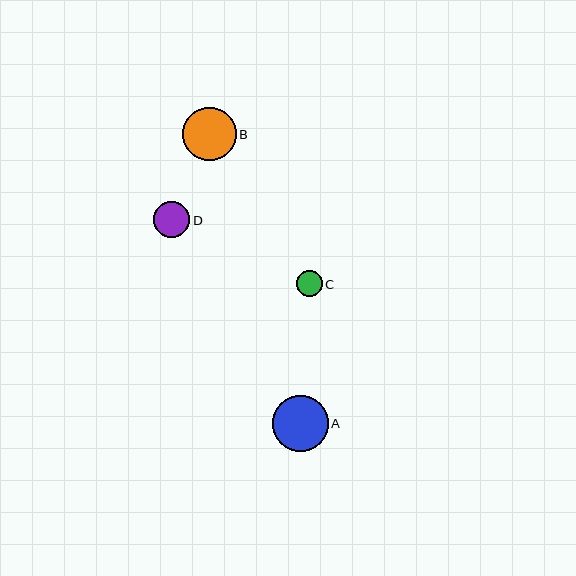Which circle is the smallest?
Circle C is the smallest with a size of approximately 26 pixels.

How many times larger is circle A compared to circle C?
Circle A is approximately 2.1 times the size of circle C.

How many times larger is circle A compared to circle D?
Circle A is approximately 1.5 times the size of circle D.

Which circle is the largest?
Circle A is the largest with a size of approximately 55 pixels.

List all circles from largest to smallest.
From largest to smallest: A, B, D, C.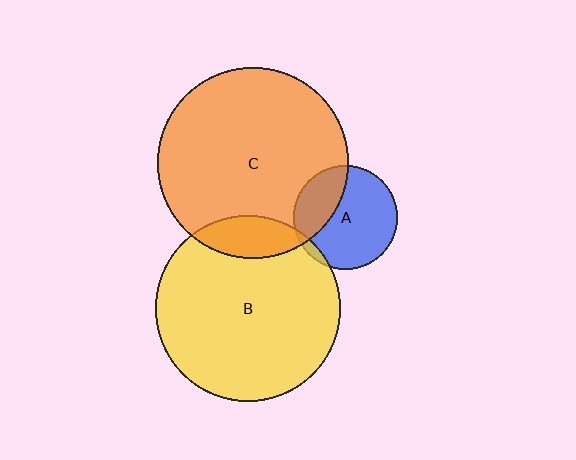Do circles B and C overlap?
Yes.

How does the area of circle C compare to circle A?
Approximately 3.3 times.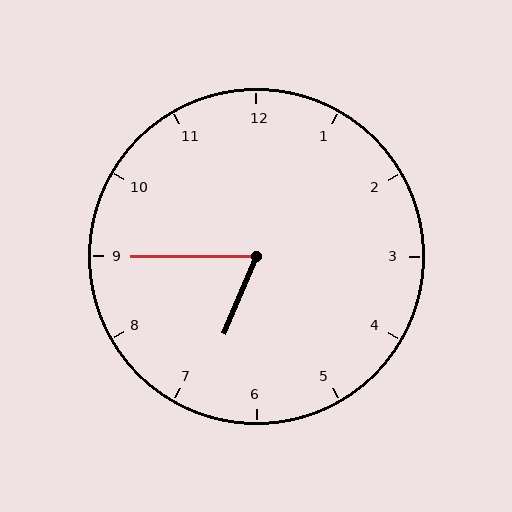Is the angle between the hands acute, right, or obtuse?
It is acute.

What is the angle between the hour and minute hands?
Approximately 68 degrees.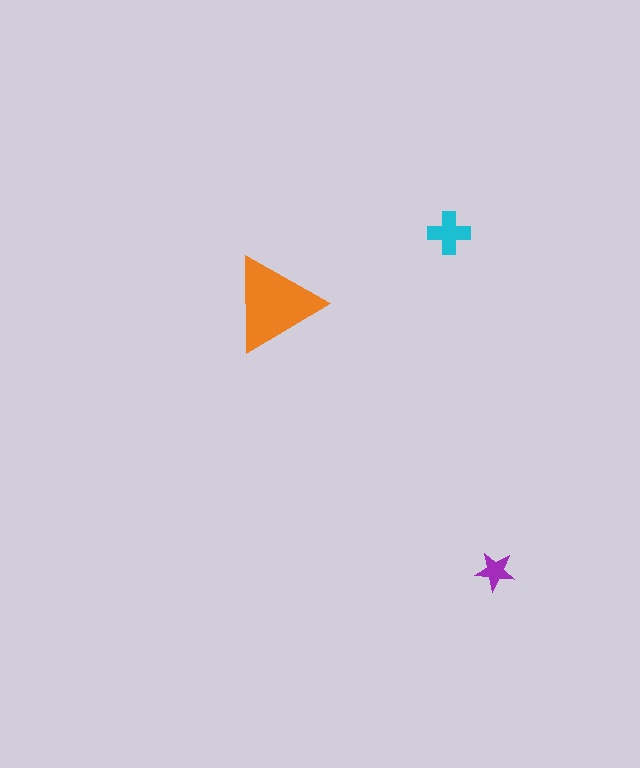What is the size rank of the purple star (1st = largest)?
3rd.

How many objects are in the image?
There are 3 objects in the image.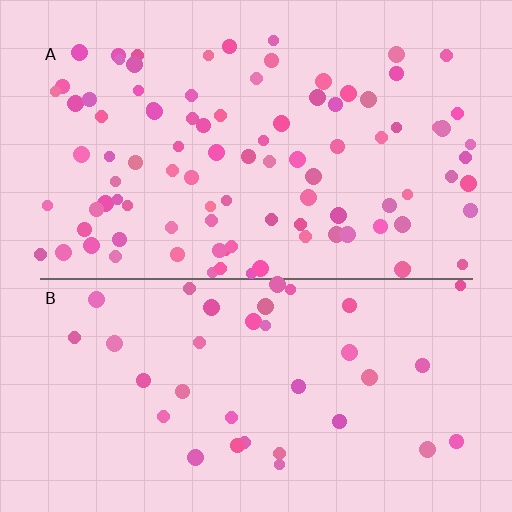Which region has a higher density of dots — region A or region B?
A (the top).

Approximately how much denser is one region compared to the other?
Approximately 2.5× — region A over region B.